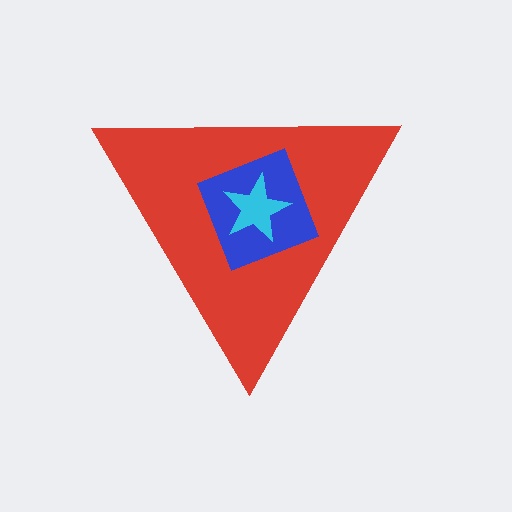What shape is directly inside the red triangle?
The blue square.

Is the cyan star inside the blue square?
Yes.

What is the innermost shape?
The cyan star.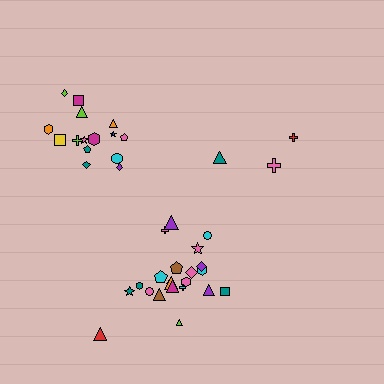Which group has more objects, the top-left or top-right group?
The top-left group.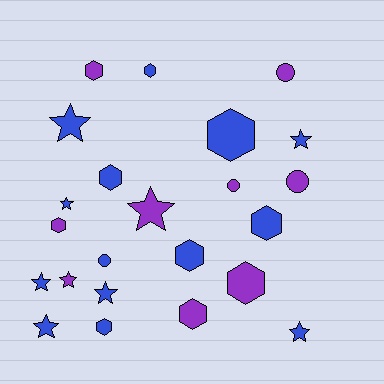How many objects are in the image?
There are 23 objects.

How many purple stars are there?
There are 2 purple stars.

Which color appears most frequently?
Blue, with 14 objects.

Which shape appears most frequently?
Hexagon, with 10 objects.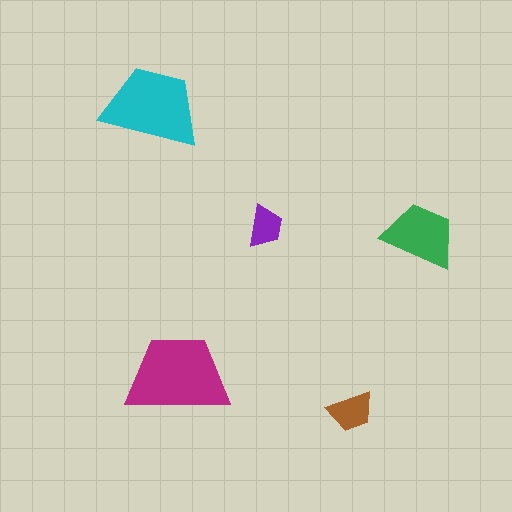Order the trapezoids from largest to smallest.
the magenta one, the cyan one, the green one, the brown one, the purple one.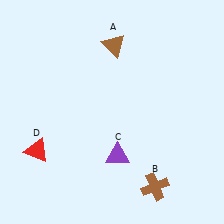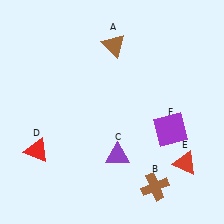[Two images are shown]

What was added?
A red triangle (E), a purple square (F) were added in Image 2.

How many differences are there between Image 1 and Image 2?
There are 2 differences between the two images.